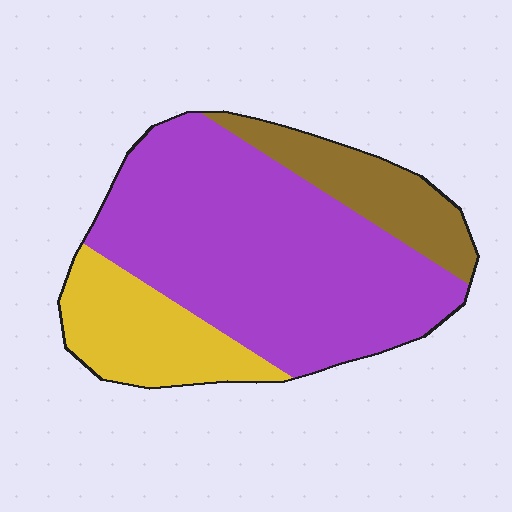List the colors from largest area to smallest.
From largest to smallest: purple, yellow, brown.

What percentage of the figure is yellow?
Yellow covers 20% of the figure.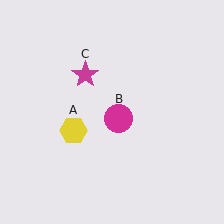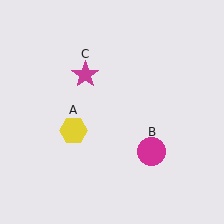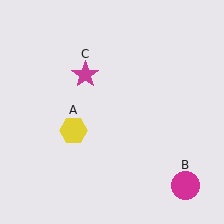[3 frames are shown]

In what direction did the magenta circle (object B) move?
The magenta circle (object B) moved down and to the right.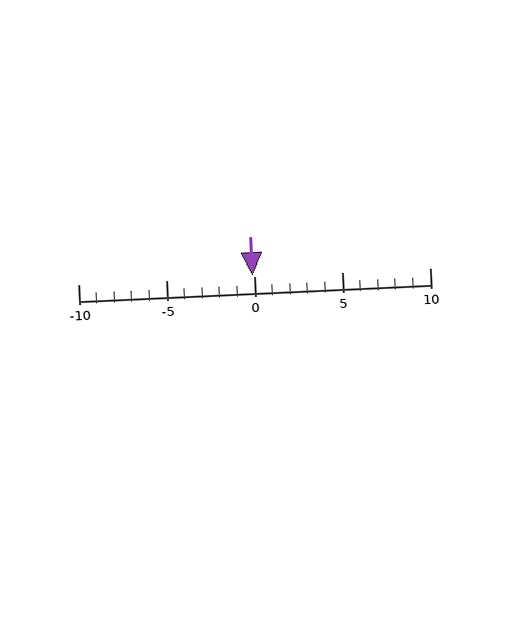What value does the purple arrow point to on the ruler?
The purple arrow points to approximately 0.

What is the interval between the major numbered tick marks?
The major tick marks are spaced 5 units apart.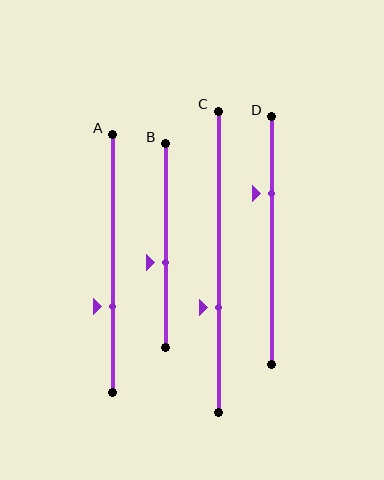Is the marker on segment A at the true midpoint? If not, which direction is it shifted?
No, the marker on segment A is shifted downward by about 17% of the segment length.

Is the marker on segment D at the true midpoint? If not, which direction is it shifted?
No, the marker on segment D is shifted upward by about 19% of the segment length.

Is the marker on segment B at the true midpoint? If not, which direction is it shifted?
No, the marker on segment B is shifted downward by about 8% of the segment length.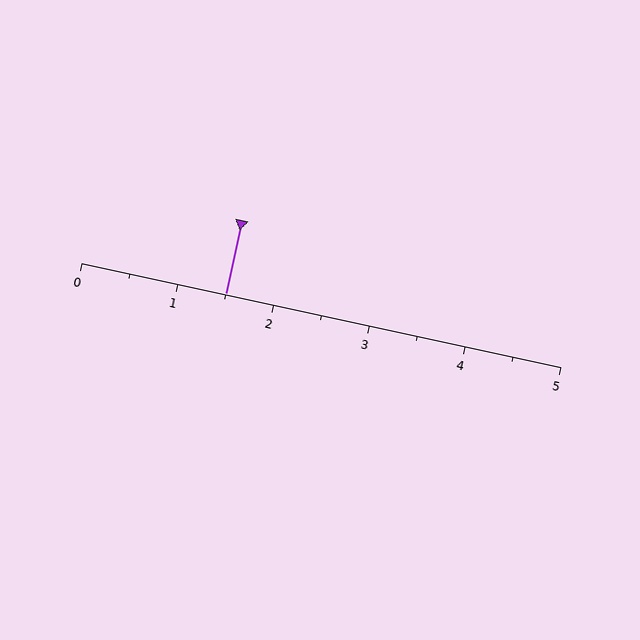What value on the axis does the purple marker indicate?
The marker indicates approximately 1.5.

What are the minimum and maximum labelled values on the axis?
The axis runs from 0 to 5.